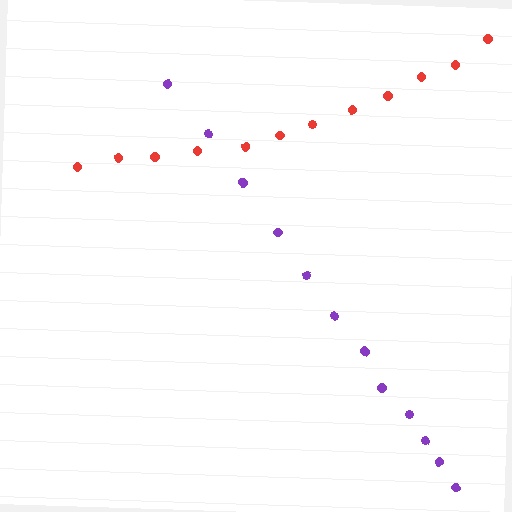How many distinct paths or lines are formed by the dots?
There are 2 distinct paths.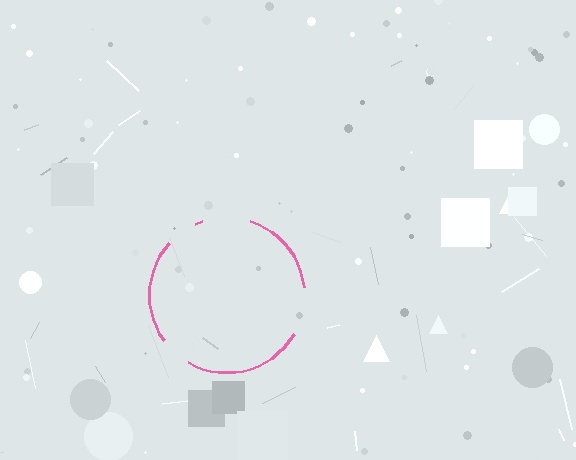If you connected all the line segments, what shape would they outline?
They would outline a circle.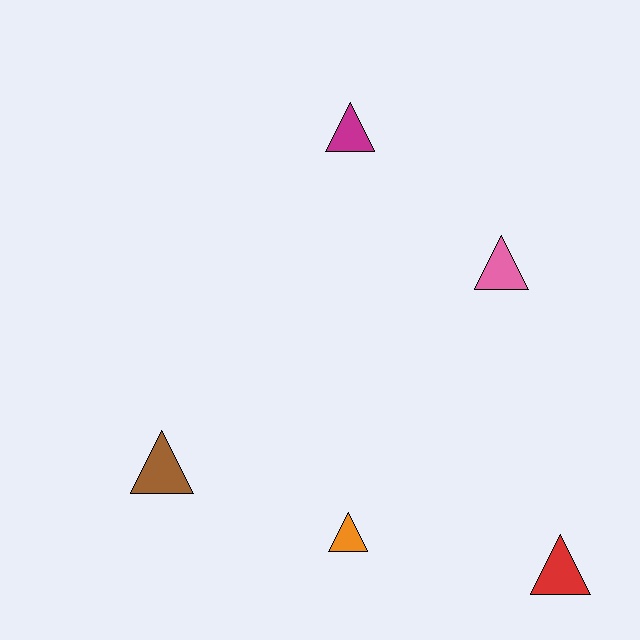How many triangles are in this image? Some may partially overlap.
There are 5 triangles.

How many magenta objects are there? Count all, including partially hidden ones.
There is 1 magenta object.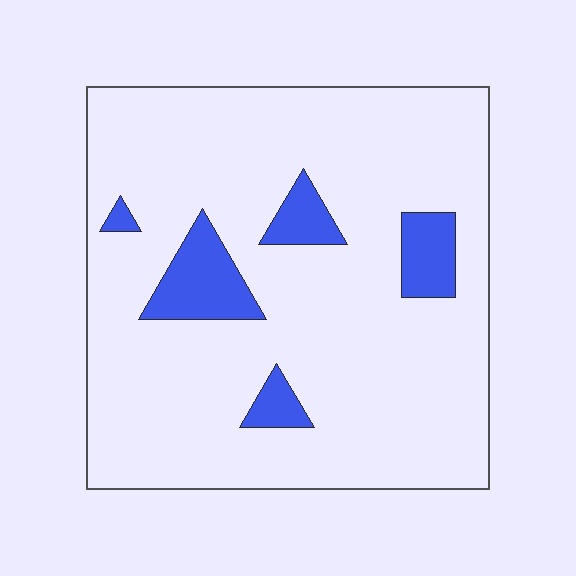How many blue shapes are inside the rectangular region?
5.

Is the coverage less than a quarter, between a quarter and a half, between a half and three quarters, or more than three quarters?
Less than a quarter.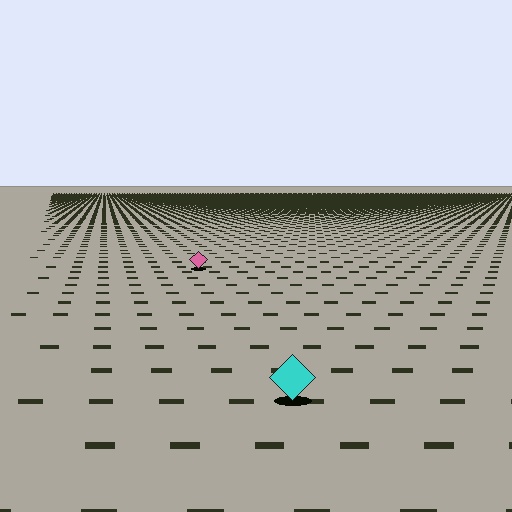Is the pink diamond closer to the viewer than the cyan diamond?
No. The cyan diamond is closer — you can tell from the texture gradient: the ground texture is coarser near it.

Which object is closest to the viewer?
The cyan diamond is closest. The texture marks near it are larger and more spread out.